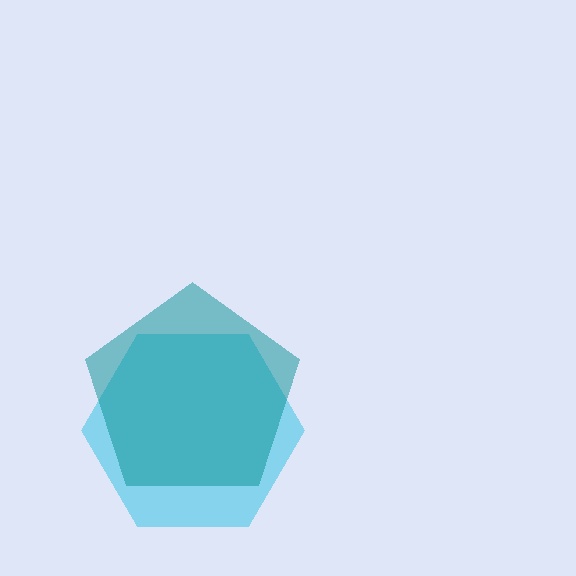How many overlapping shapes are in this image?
There are 2 overlapping shapes in the image.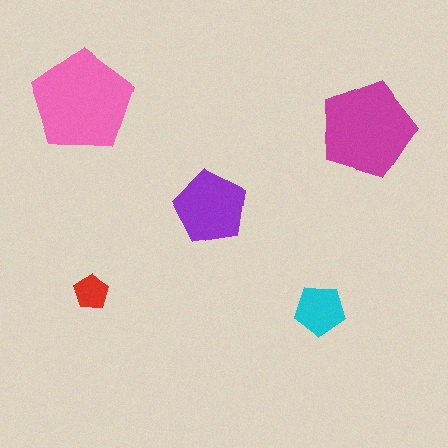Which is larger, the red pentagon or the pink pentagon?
The pink one.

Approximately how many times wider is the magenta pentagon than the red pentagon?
About 3 times wider.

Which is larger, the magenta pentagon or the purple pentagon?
The magenta one.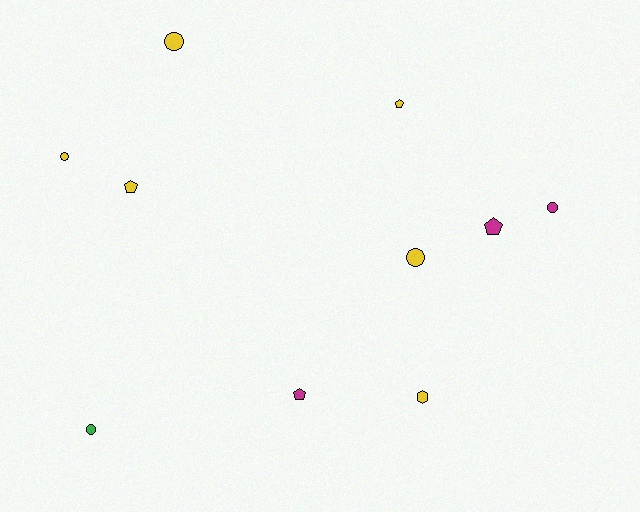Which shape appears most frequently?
Circle, with 5 objects.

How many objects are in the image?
There are 10 objects.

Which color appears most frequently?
Yellow, with 6 objects.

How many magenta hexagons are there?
There are no magenta hexagons.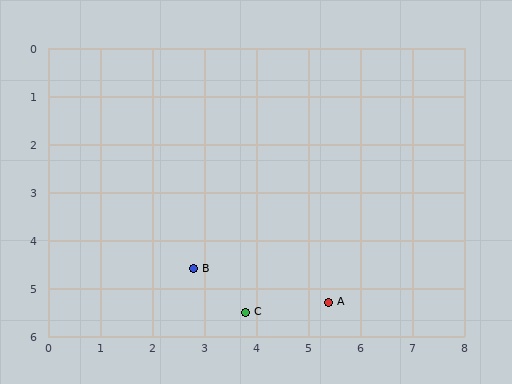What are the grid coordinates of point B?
Point B is at approximately (2.8, 4.6).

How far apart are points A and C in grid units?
Points A and C are about 1.6 grid units apart.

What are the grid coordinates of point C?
Point C is at approximately (3.8, 5.5).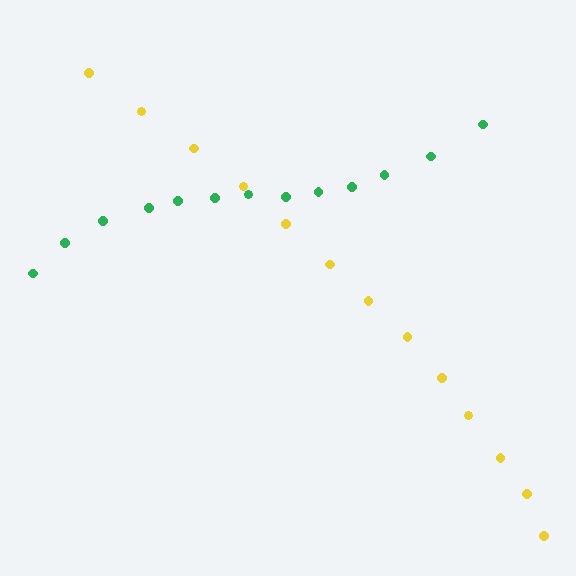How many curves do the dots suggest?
There are 2 distinct paths.